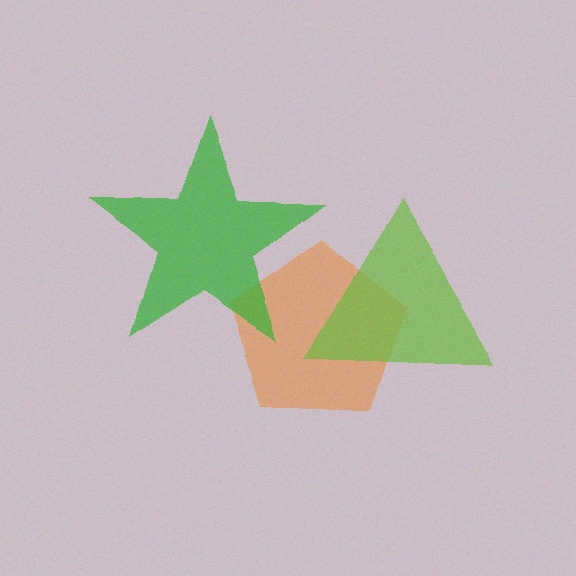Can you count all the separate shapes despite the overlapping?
Yes, there are 3 separate shapes.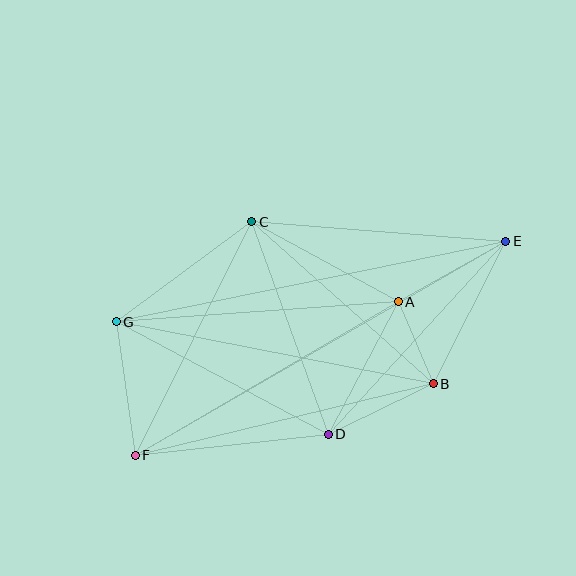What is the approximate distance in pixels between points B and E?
The distance between B and E is approximately 160 pixels.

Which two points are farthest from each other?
Points E and F are farthest from each other.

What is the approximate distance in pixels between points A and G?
The distance between A and G is approximately 283 pixels.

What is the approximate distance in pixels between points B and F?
The distance between B and F is approximately 306 pixels.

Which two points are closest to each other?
Points A and B are closest to each other.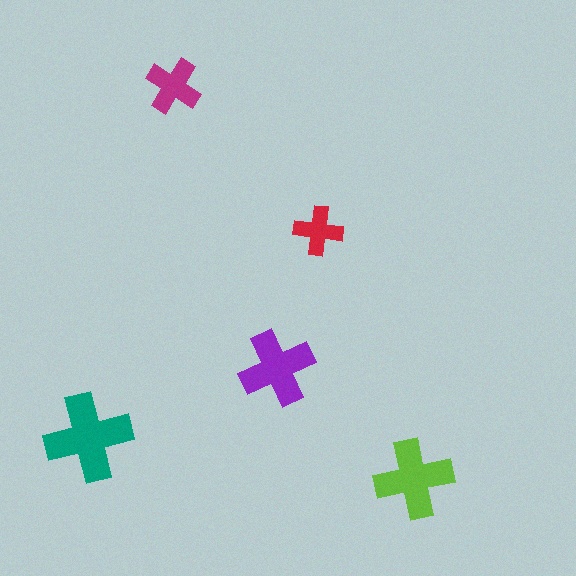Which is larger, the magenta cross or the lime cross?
The lime one.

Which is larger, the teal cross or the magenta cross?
The teal one.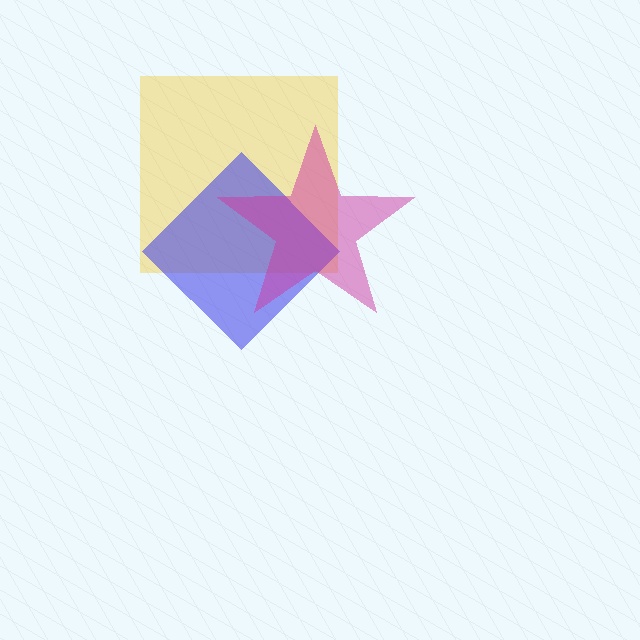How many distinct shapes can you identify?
There are 3 distinct shapes: a yellow square, a blue diamond, a magenta star.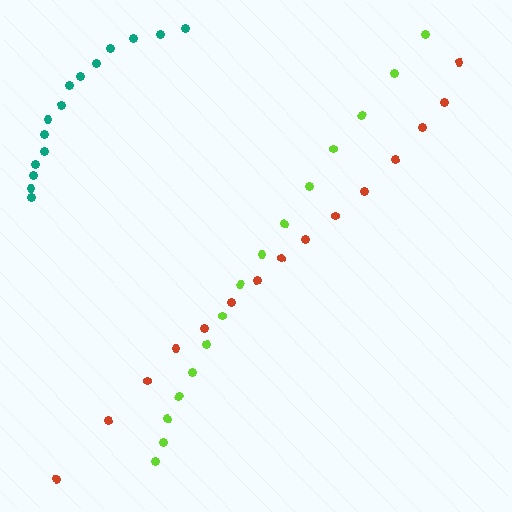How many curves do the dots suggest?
There are 3 distinct paths.